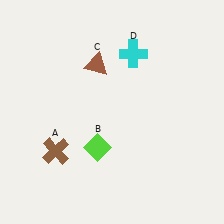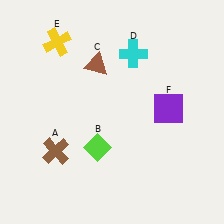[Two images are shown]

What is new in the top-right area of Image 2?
A purple square (F) was added in the top-right area of Image 2.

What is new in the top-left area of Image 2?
A yellow cross (E) was added in the top-left area of Image 2.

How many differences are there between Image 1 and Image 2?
There are 2 differences between the two images.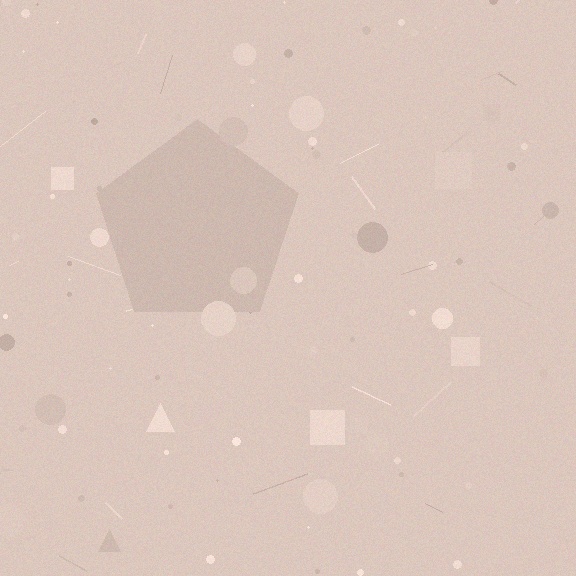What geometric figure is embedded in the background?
A pentagon is embedded in the background.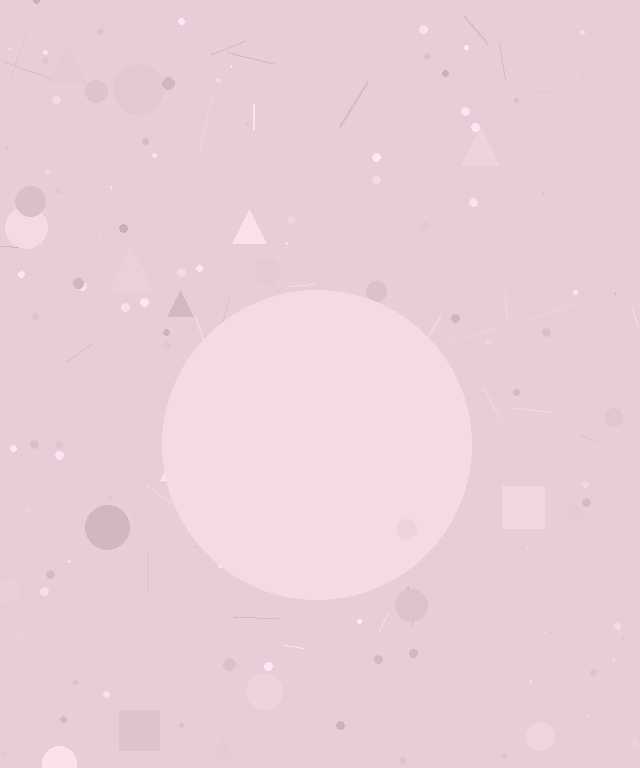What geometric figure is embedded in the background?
A circle is embedded in the background.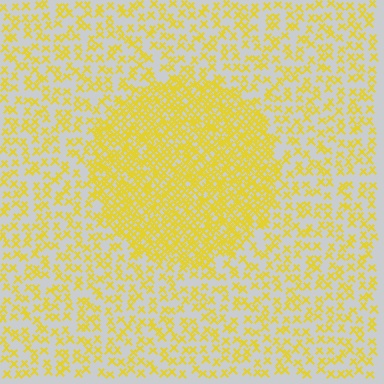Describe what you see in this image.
The image contains small yellow elements arranged at two different densities. A circle-shaped region is visible where the elements are more densely packed than the surrounding area.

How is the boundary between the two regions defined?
The boundary is defined by a change in element density (approximately 2.4x ratio). All elements are the same color, size, and shape.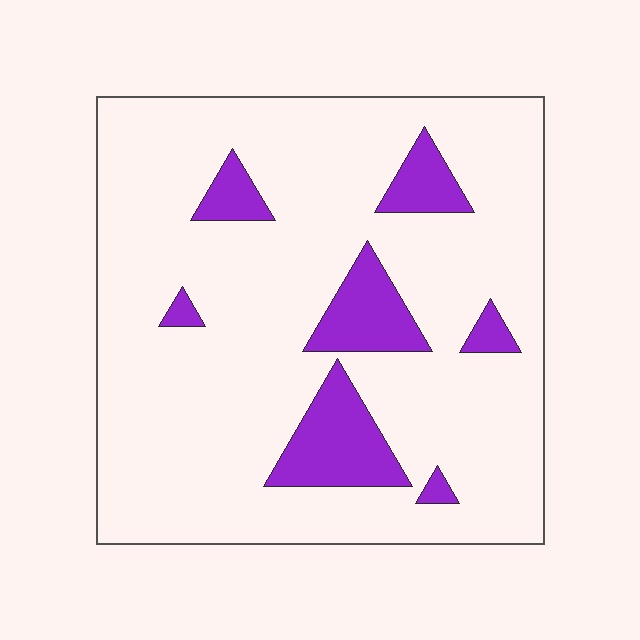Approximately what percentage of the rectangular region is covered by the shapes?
Approximately 15%.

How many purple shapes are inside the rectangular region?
7.